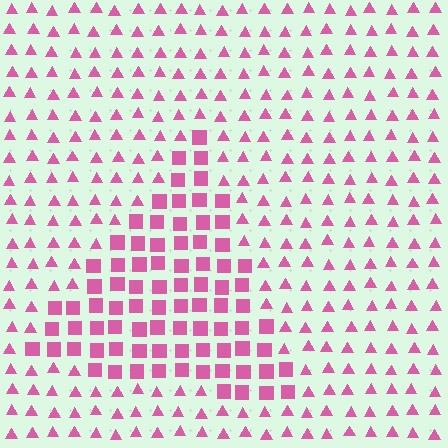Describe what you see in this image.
The image is filled with small pink elements arranged in a uniform grid. A triangle-shaped region contains squares, while the surrounding area contains triangles. The boundary is defined purely by the change in element shape.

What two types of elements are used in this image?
The image uses squares inside the triangle region and triangles outside it.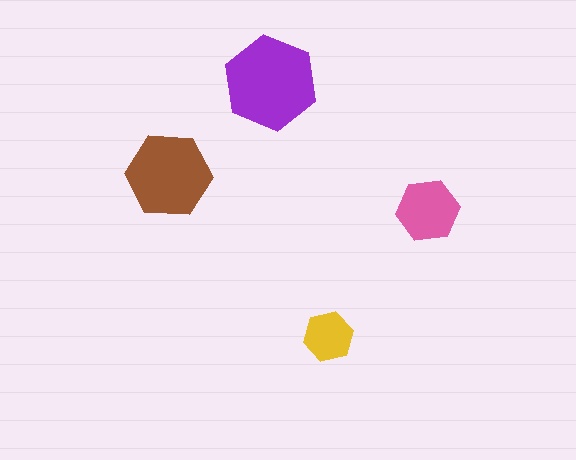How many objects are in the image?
There are 4 objects in the image.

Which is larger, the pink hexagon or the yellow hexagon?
The pink one.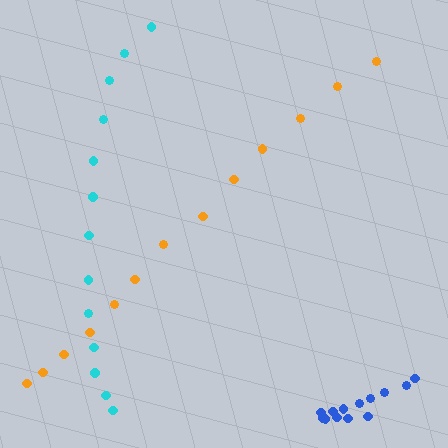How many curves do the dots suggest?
There are 3 distinct paths.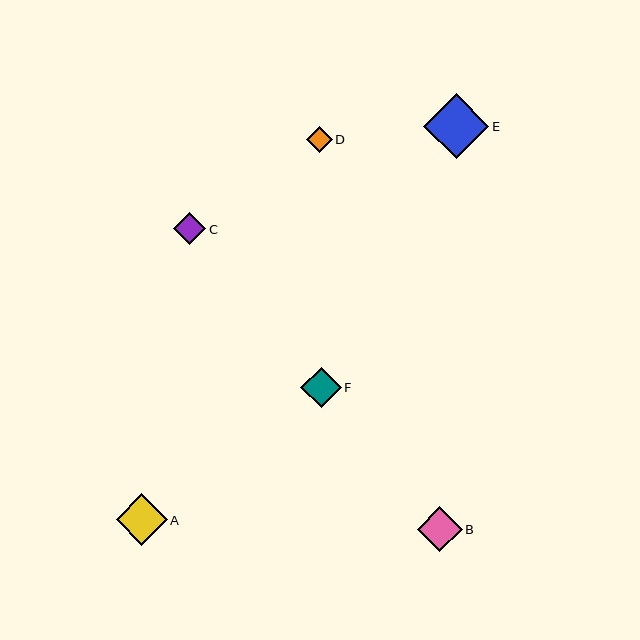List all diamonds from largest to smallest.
From largest to smallest: E, A, B, F, C, D.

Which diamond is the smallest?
Diamond D is the smallest with a size of approximately 26 pixels.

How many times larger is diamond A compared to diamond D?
Diamond A is approximately 2.0 times the size of diamond D.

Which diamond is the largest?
Diamond E is the largest with a size of approximately 65 pixels.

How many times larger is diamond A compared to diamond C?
Diamond A is approximately 1.6 times the size of diamond C.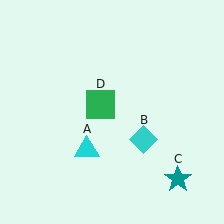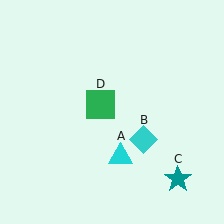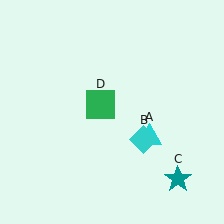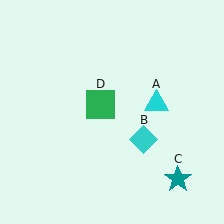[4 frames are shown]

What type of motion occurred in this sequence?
The cyan triangle (object A) rotated counterclockwise around the center of the scene.